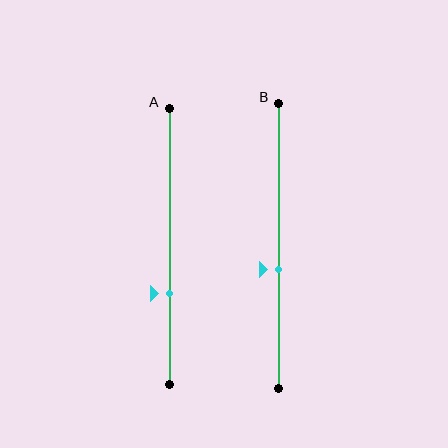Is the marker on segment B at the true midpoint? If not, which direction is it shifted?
No, the marker on segment B is shifted downward by about 8% of the segment length.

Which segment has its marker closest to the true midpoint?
Segment B has its marker closest to the true midpoint.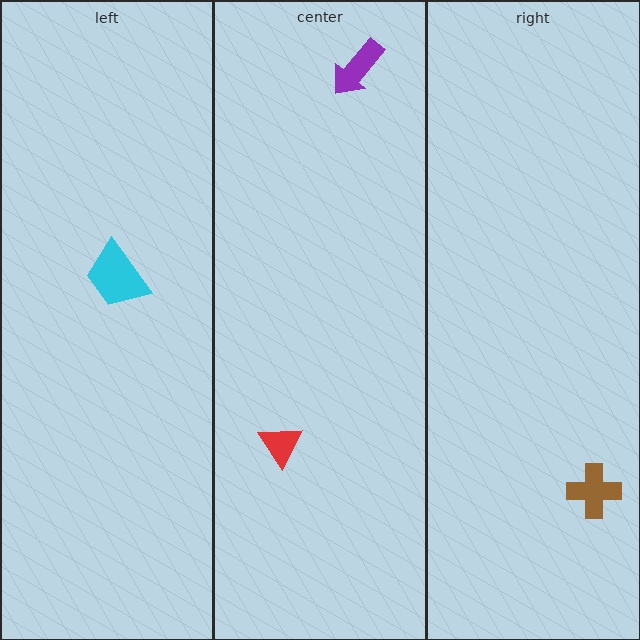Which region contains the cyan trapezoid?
The left region.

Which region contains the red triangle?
The center region.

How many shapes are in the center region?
2.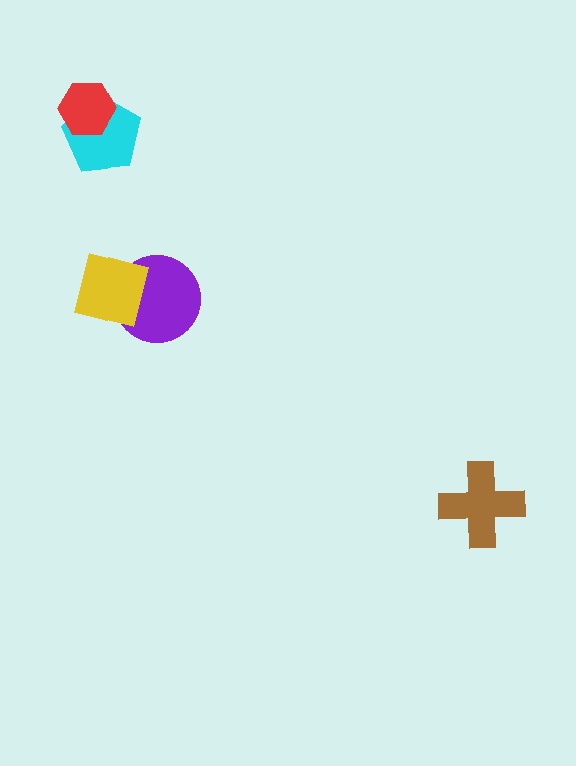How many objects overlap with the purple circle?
1 object overlaps with the purple circle.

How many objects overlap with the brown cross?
0 objects overlap with the brown cross.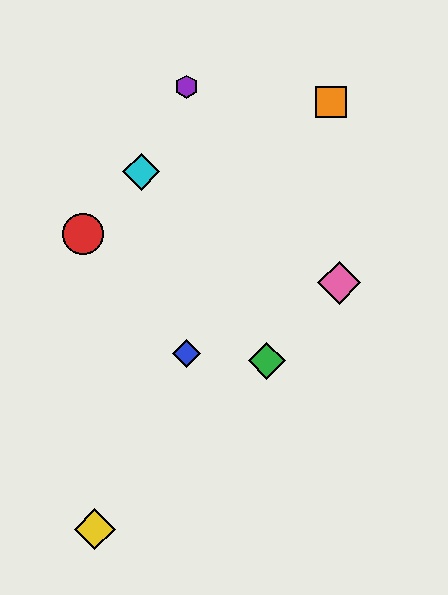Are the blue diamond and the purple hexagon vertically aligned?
Yes, both are at x≈187.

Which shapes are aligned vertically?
The blue diamond, the purple hexagon are aligned vertically.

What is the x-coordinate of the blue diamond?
The blue diamond is at x≈187.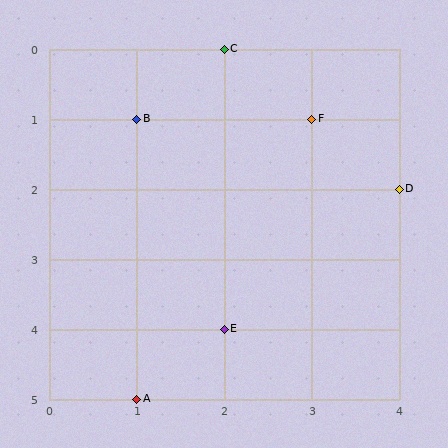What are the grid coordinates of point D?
Point D is at grid coordinates (4, 2).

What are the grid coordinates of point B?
Point B is at grid coordinates (1, 1).